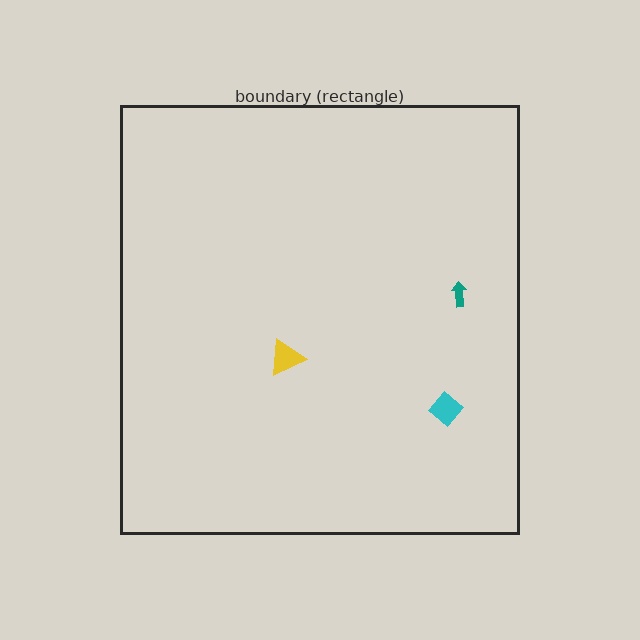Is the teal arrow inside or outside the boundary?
Inside.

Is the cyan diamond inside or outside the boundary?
Inside.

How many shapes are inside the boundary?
3 inside, 0 outside.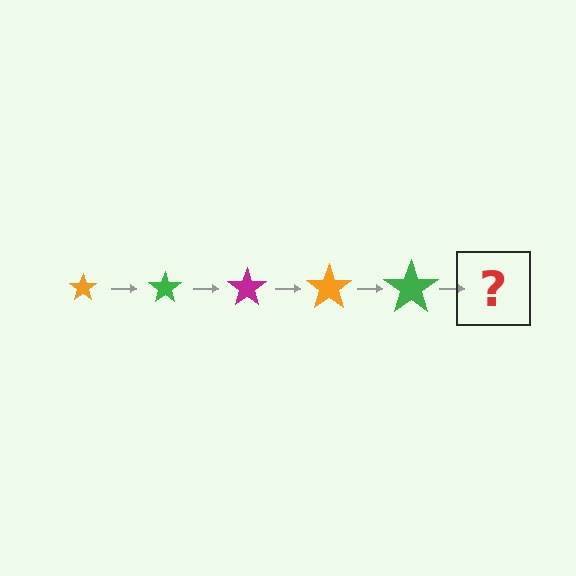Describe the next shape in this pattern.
It should be a magenta star, larger than the previous one.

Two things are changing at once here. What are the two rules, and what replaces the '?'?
The two rules are that the star grows larger each step and the color cycles through orange, green, and magenta. The '?' should be a magenta star, larger than the previous one.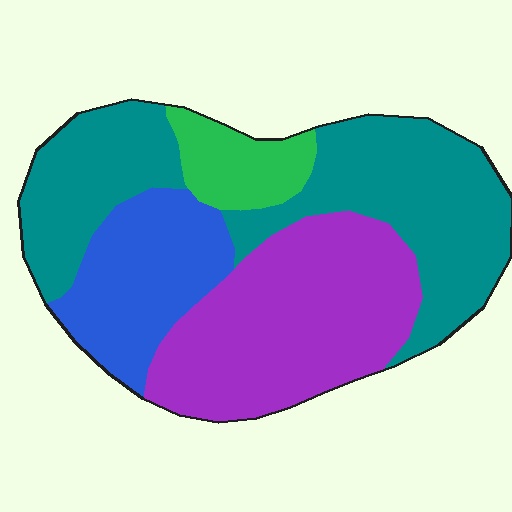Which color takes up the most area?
Teal, at roughly 40%.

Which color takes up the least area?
Green, at roughly 10%.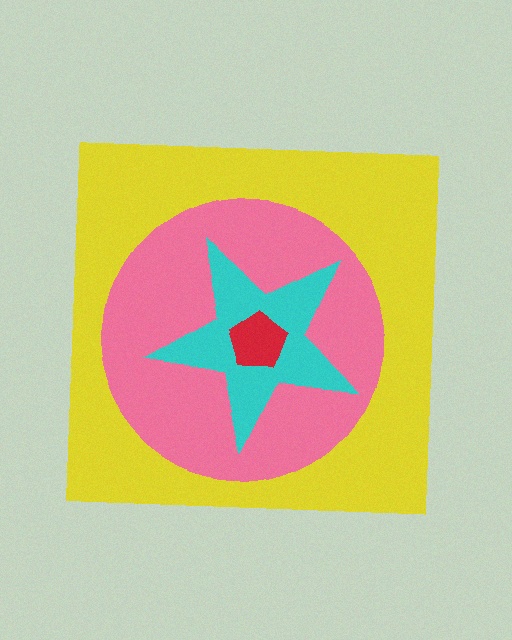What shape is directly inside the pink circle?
The cyan star.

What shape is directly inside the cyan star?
The red pentagon.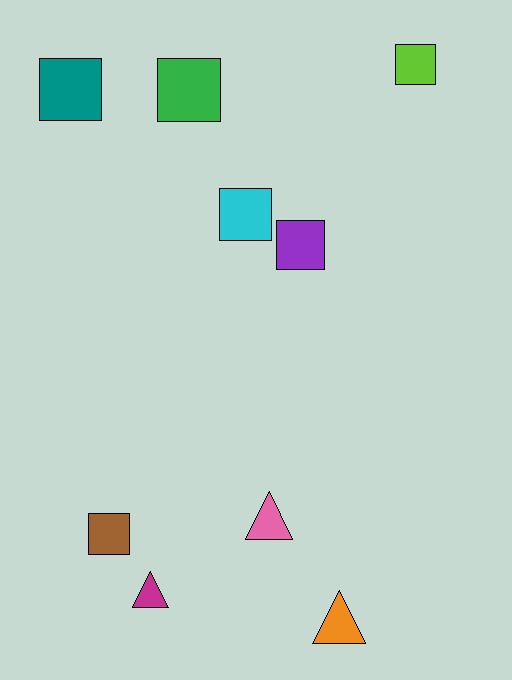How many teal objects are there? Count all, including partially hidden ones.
There is 1 teal object.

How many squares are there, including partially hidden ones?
There are 6 squares.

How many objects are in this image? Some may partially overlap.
There are 9 objects.